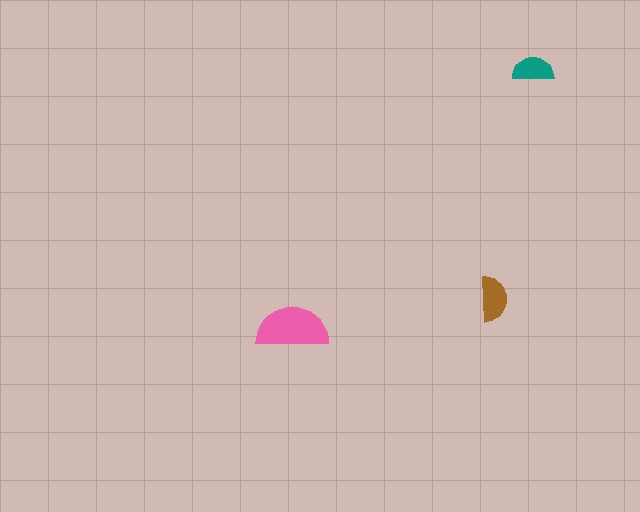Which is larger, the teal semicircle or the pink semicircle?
The pink one.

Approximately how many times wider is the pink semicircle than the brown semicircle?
About 1.5 times wider.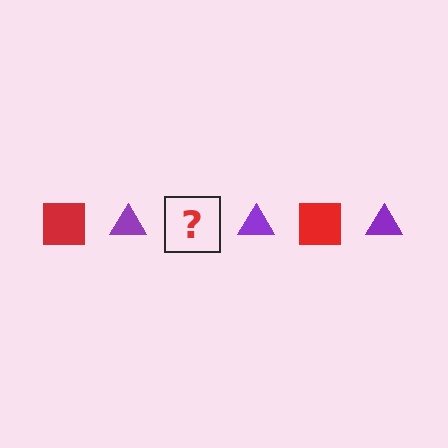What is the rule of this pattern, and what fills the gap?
The rule is that the pattern alternates between red square and purple triangle. The gap should be filled with a red square.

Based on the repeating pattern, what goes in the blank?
The blank should be a red square.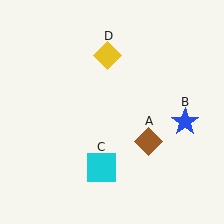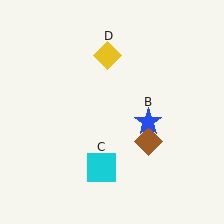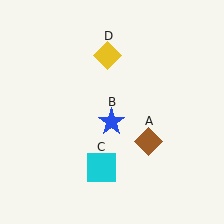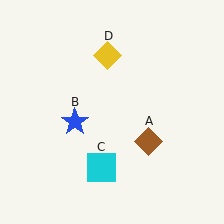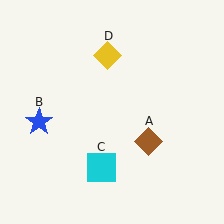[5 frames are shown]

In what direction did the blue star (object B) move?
The blue star (object B) moved left.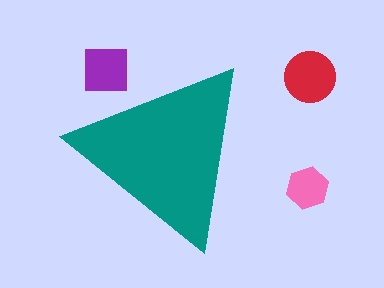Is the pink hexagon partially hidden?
No, the pink hexagon is fully visible.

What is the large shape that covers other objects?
A teal triangle.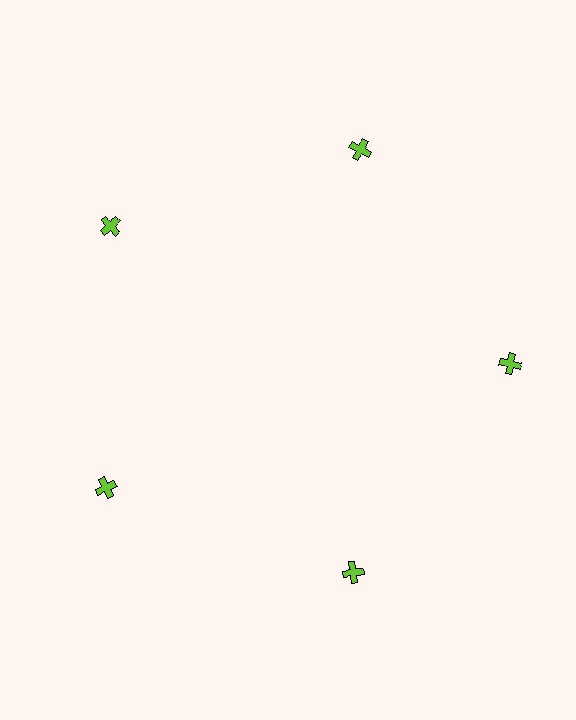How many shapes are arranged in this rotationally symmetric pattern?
There are 5 shapes, arranged in 5 groups of 1.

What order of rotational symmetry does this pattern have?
This pattern has 5-fold rotational symmetry.